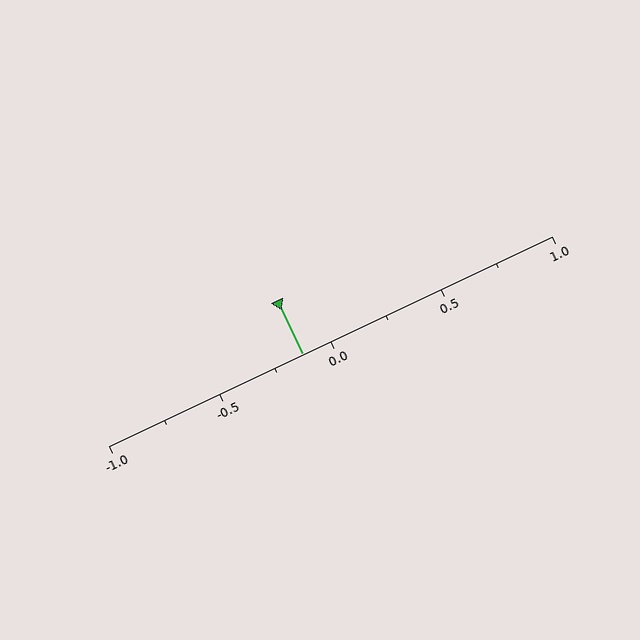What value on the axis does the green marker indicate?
The marker indicates approximately -0.12.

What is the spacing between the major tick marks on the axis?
The major ticks are spaced 0.5 apart.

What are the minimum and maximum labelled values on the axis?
The axis runs from -1.0 to 1.0.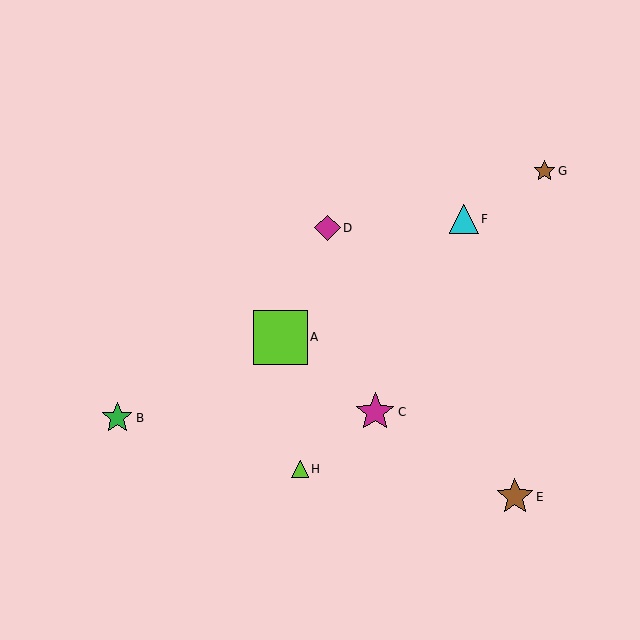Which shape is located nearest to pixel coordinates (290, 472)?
The lime triangle (labeled H) at (300, 469) is nearest to that location.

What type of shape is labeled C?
Shape C is a magenta star.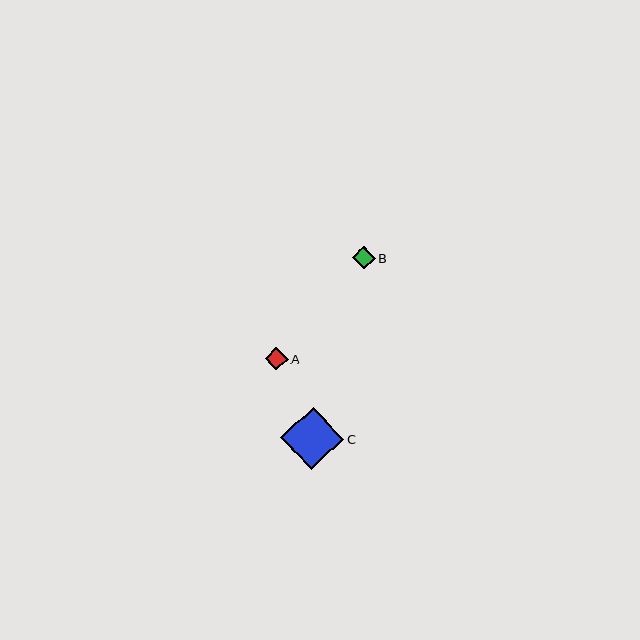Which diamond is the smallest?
Diamond A is the smallest with a size of approximately 22 pixels.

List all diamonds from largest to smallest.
From largest to smallest: C, B, A.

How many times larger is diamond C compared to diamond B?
Diamond C is approximately 2.7 times the size of diamond B.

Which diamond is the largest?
Diamond C is the largest with a size of approximately 63 pixels.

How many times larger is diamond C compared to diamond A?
Diamond C is approximately 2.8 times the size of diamond A.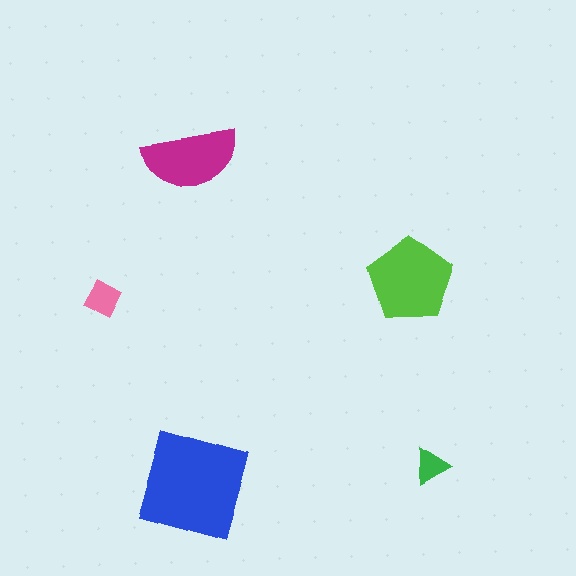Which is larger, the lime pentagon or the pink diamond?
The lime pentagon.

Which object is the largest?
The blue square.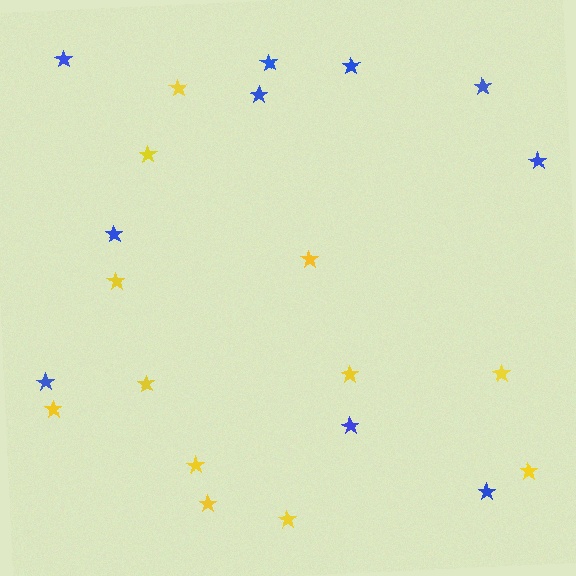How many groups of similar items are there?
There are 2 groups: one group of blue stars (10) and one group of yellow stars (12).